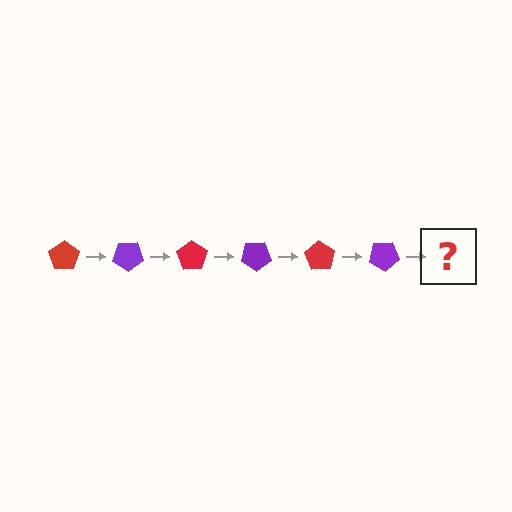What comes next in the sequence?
The next element should be a red pentagon, rotated 210 degrees from the start.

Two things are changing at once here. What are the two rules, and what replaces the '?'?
The two rules are that it rotates 35 degrees each step and the color cycles through red and purple. The '?' should be a red pentagon, rotated 210 degrees from the start.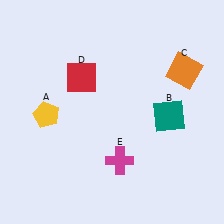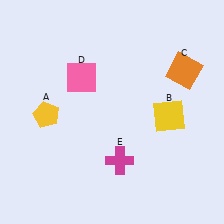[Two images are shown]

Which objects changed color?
B changed from teal to yellow. D changed from red to pink.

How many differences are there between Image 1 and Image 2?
There are 2 differences between the two images.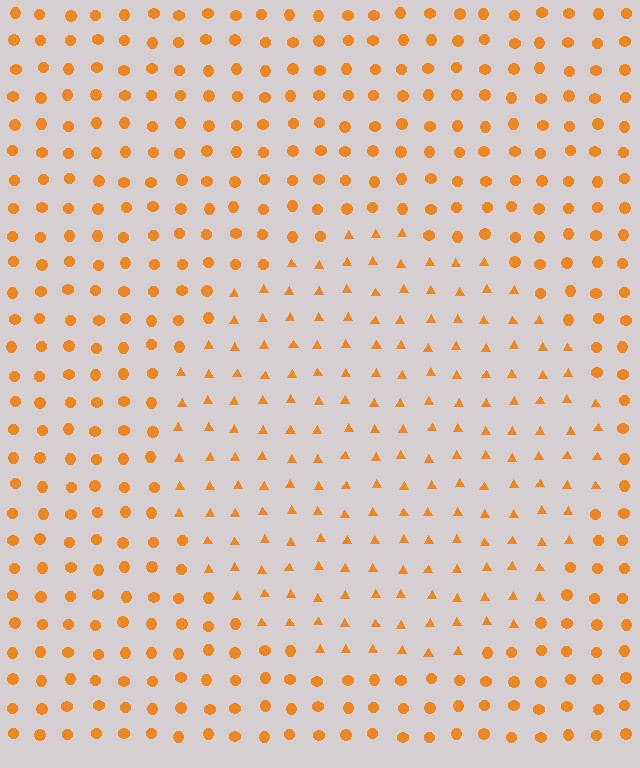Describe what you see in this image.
The image is filled with small orange elements arranged in a uniform grid. A circle-shaped region contains triangles, while the surrounding area contains circles. The boundary is defined purely by the change in element shape.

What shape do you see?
I see a circle.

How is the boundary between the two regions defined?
The boundary is defined by a change in element shape: triangles inside vs. circles outside. All elements share the same color and spacing.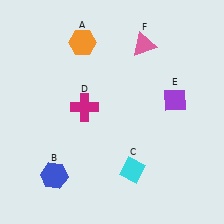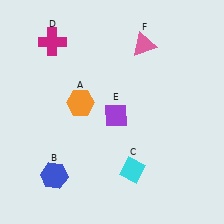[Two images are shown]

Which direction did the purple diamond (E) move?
The purple diamond (E) moved left.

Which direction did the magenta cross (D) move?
The magenta cross (D) moved up.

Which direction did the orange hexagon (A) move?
The orange hexagon (A) moved down.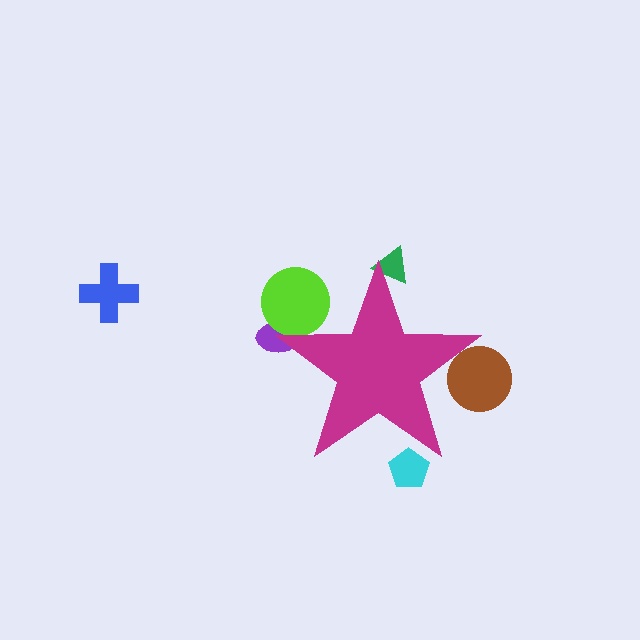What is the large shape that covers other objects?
A magenta star.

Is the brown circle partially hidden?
Yes, the brown circle is partially hidden behind the magenta star.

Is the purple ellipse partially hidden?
Yes, the purple ellipse is partially hidden behind the magenta star.